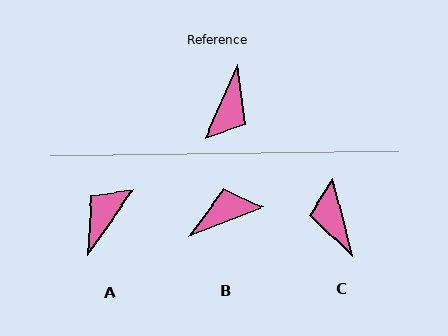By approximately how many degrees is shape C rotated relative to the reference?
Approximately 142 degrees clockwise.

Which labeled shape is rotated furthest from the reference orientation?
A, about 168 degrees away.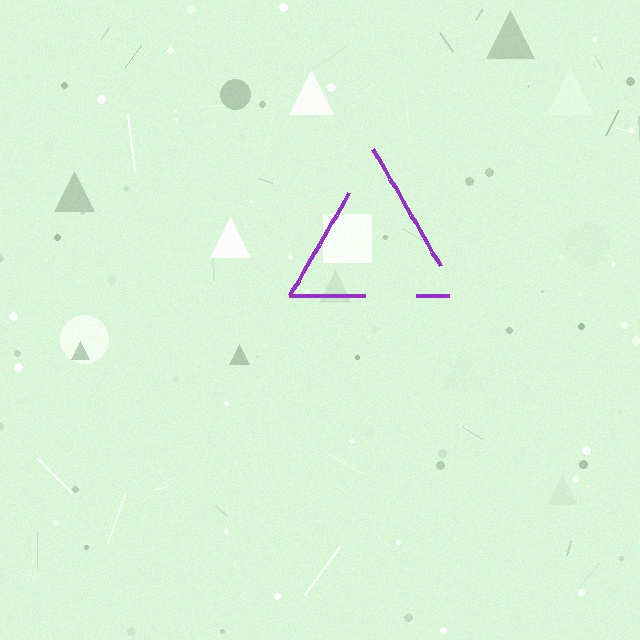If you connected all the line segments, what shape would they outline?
They would outline a triangle.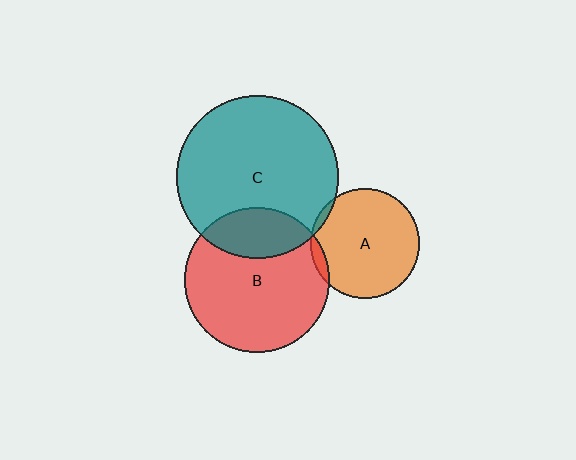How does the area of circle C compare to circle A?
Approximately 2.2 times.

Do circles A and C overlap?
Yes.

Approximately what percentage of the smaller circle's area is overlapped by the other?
Approximately 5%.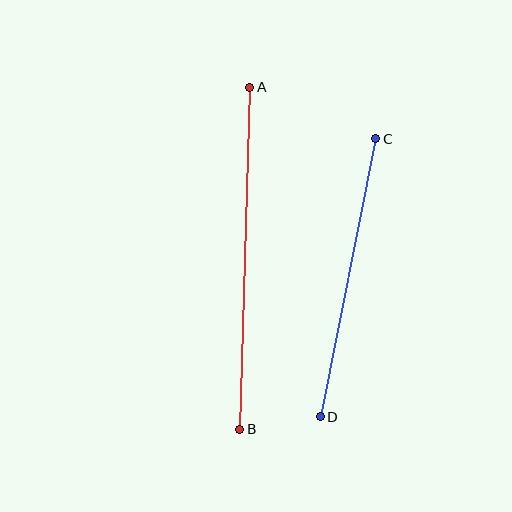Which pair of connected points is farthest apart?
Points A and B are farthest apart.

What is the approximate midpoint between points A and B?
The midpoint is at approximately (245, 258) pixels.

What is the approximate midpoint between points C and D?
The midpoint is at approximately (348, 278) pixels.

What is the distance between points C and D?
The distance is approximately 284 pixels.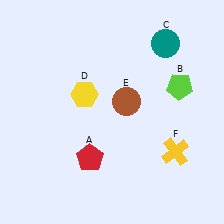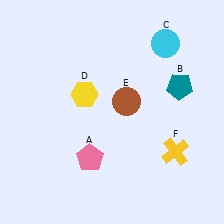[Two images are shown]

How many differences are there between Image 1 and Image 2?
There are 3 differences between the two images.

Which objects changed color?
A changed from red to pink. B changed from lime to teal. C changed from teal to cyan.